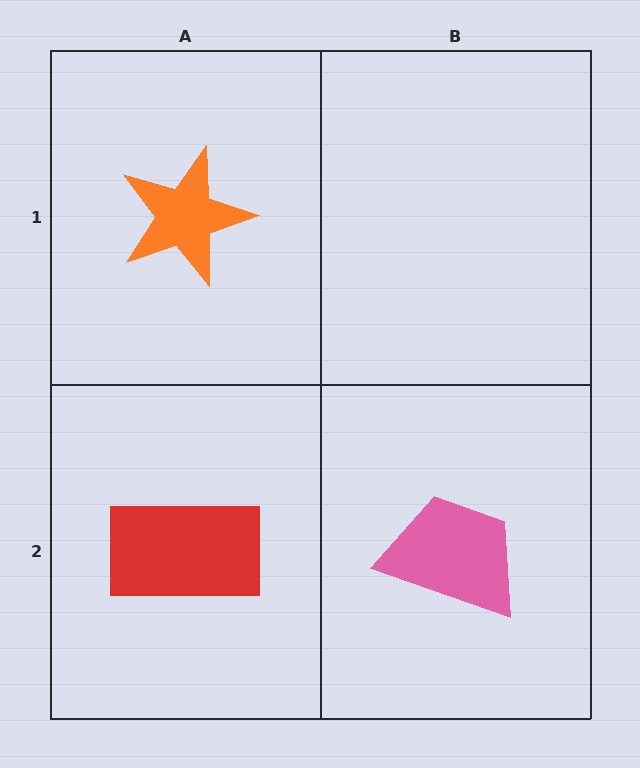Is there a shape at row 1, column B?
No, that cell is empty.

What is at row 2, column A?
A red rectangle.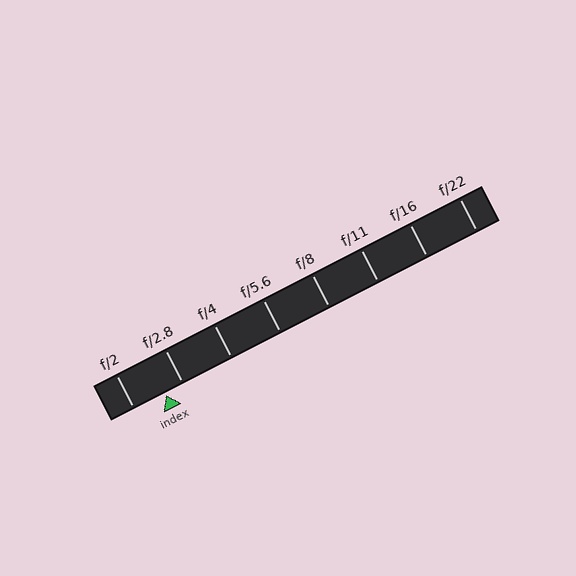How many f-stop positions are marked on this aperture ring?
There are 8 f-stop positions marked.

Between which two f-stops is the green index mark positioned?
The index mark is between f/2 and f/2.8.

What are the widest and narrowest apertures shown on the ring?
The widest aperture shown is f/2 and the narrowest is f/22.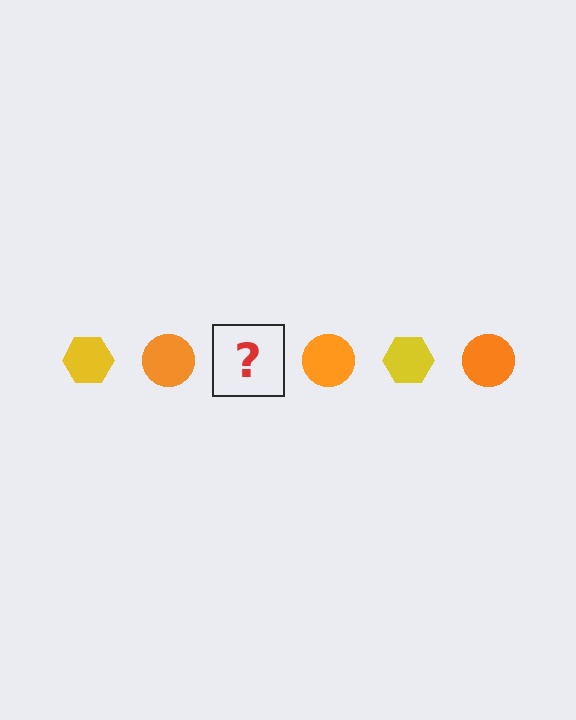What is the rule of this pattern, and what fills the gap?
The rule is that the pattern alternates between yellow hexagon and orange circle. The gap should be filled with a yellow hexagon.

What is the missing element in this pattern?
The missing element is a yellow hexagon.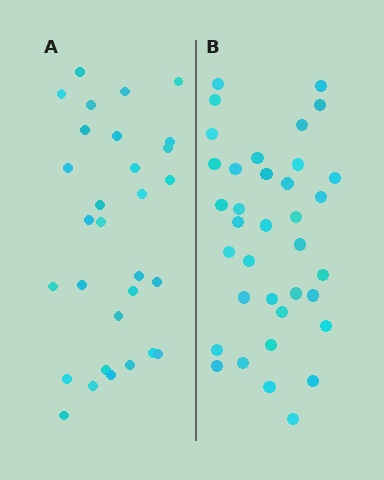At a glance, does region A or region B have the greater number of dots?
Region B (the right region) has more dots.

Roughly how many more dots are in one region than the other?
Region B has about 6 more dots than region A.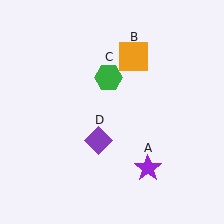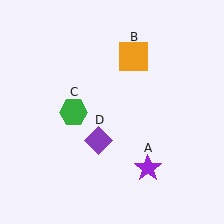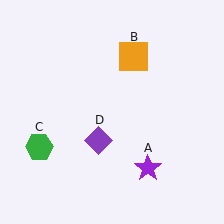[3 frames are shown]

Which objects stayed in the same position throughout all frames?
Purple star (object A) and orange square (object B) and purple diamond (object D) remained stationary.